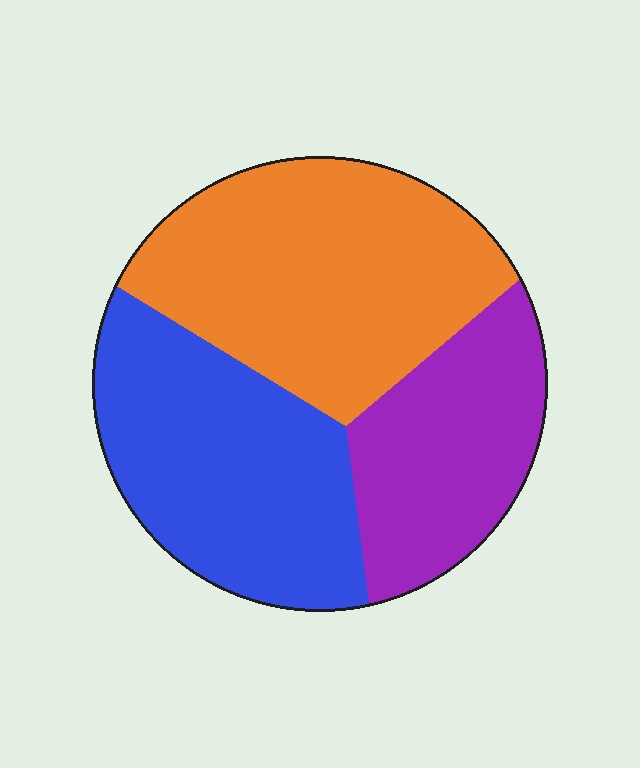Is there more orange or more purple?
Orange.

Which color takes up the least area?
Purple, at roughly 25%.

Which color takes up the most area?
Orange, at roughly 40%.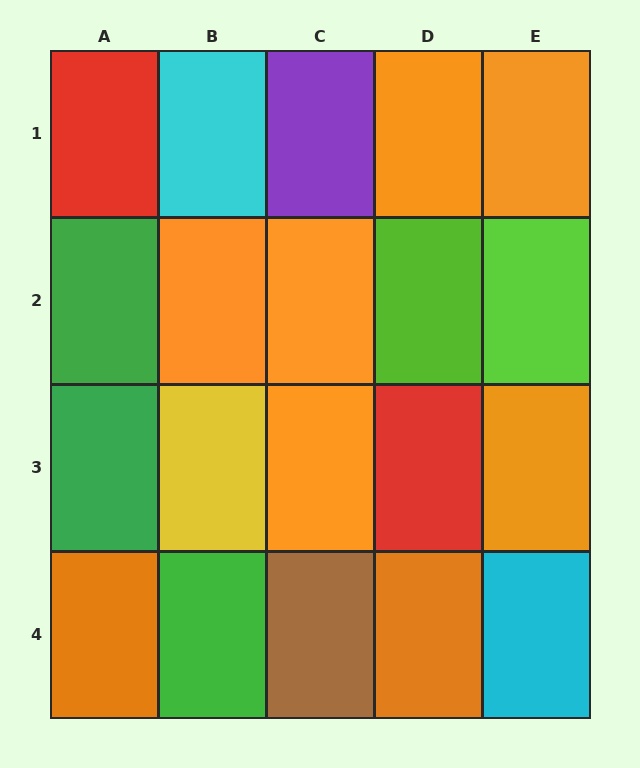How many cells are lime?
2 cells are lime.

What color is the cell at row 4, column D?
Orange.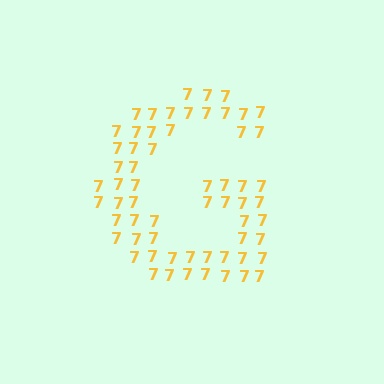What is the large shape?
The large shape is the letter G.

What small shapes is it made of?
It is made of small digit 7's.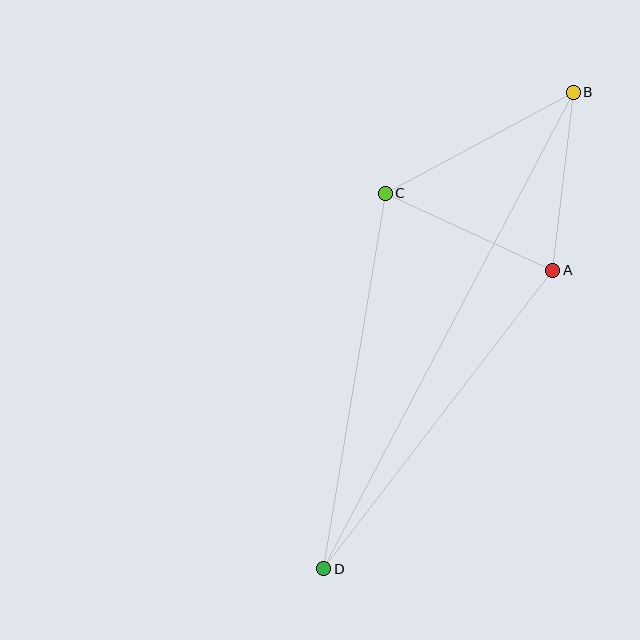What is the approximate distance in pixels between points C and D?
The distance between C and D is approximately 380 pixels.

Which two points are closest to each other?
Points A and B are closest to each other.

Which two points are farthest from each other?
Points B and D are farthest from each other.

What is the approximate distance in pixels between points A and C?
The distance between A and C is approximately 185 pixels.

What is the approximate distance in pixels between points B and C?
The distance between B and C is approximately 213 pixels.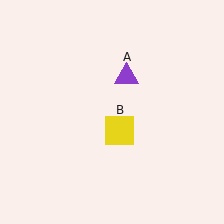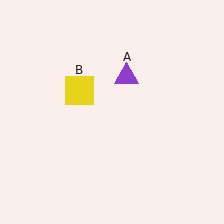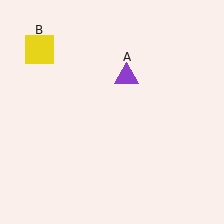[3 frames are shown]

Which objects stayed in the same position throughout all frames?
Purple triangle (object A) remained stationary.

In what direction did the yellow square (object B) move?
The yellow square (object B) moved up and to the left.